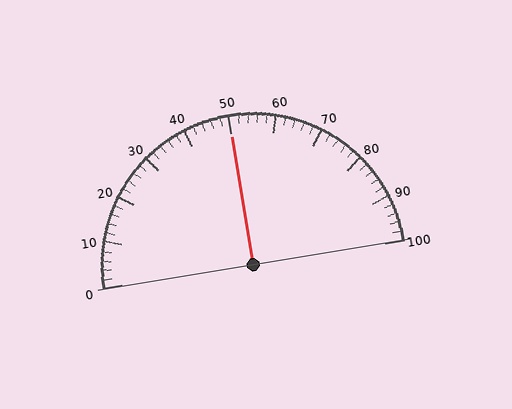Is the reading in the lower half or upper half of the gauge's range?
The reading is in the upper half of the range (0 to 100).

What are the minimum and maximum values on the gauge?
The gauge ranges from 0 to 100.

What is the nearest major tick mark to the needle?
The nearest major tick mark is 50.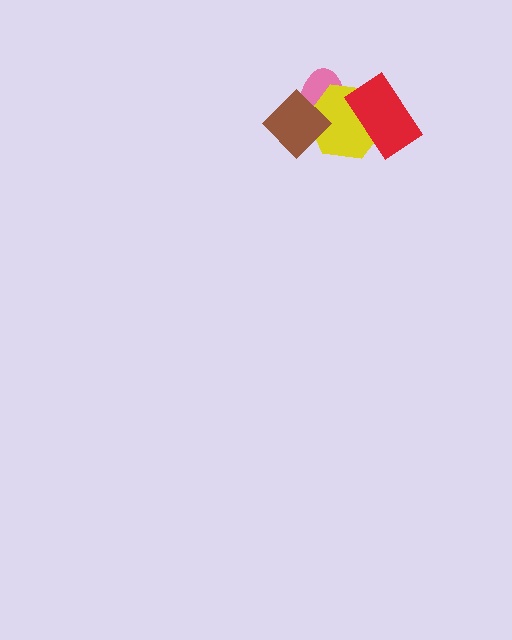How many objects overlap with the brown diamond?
2 objects overlap with the brown diamond.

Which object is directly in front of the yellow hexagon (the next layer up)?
The brown diamond is directly in front of the yellow hexagon.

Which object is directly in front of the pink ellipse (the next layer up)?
The yellow hexagon is directly in front of the pink ellipse.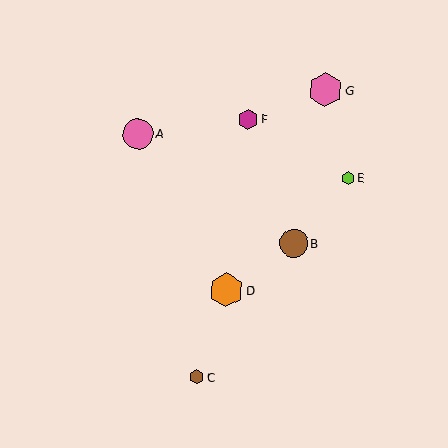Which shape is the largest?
The pink hexagon (labeled G) is the largest.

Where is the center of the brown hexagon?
The center of the brown hexagon is at (197, 377).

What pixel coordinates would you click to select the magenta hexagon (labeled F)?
Click at (248, 119) to select the magenta hexagon F.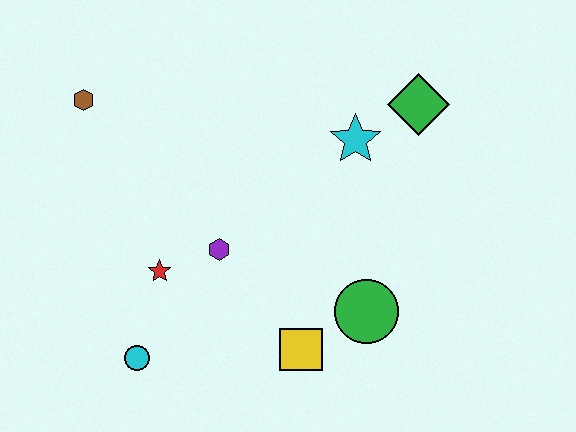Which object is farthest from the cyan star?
The cyan circle is farthest from the cyan star.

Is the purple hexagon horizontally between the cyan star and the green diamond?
No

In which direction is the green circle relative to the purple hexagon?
The green circle is to the right of the purple hexagon.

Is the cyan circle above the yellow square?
No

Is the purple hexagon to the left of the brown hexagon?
No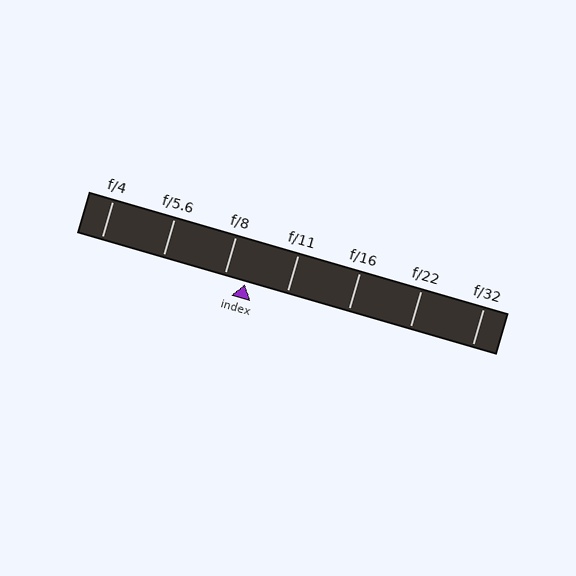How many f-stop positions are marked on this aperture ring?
There are 7 f-stop positions marked.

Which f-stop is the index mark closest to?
The index mark is closest to f/8.